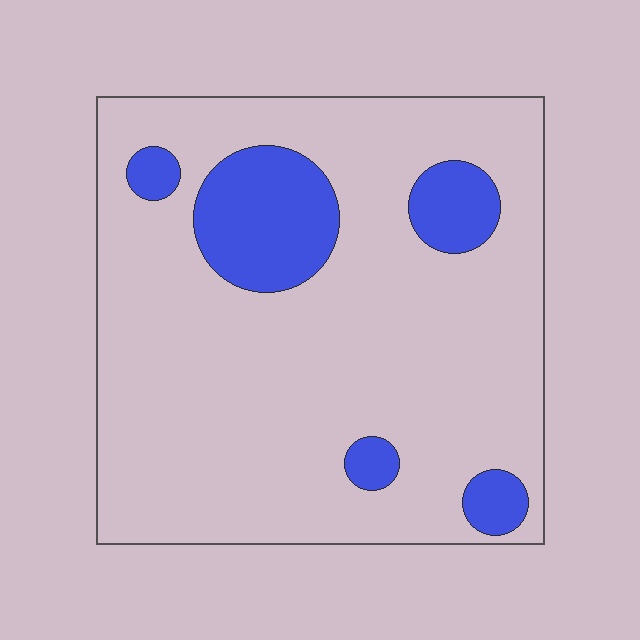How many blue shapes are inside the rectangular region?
5.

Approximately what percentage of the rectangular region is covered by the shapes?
Approximately 15%.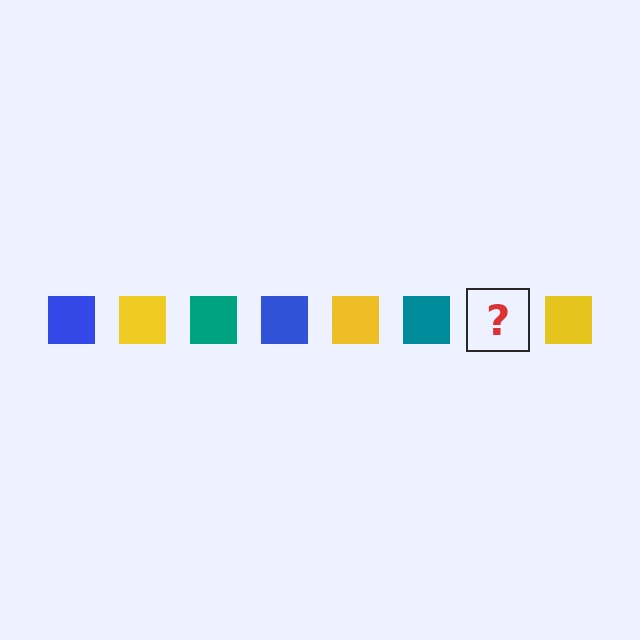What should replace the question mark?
The question mark should be replaced with a blue square.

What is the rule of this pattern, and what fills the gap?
The rule is that the pattern cycles through blue, yellow, teal squares. The gap should be filled with a blue square.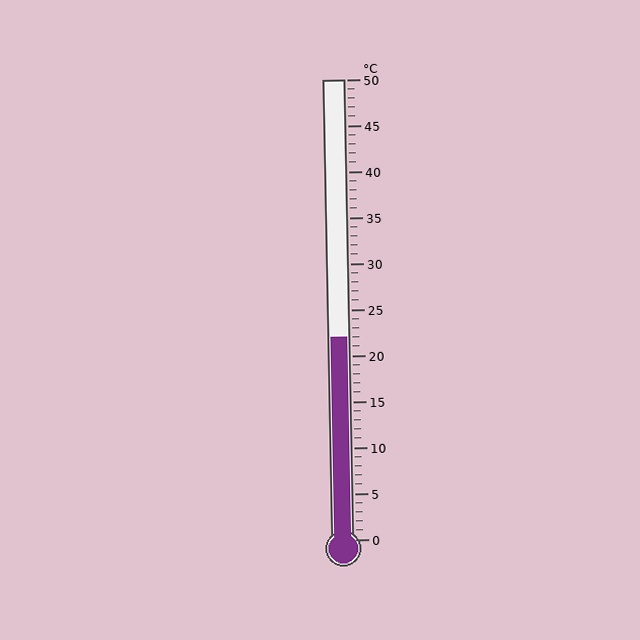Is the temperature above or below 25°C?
The temperature is below 25°C.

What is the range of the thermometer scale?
The thermometer scale ranges from 0°C to 50°C.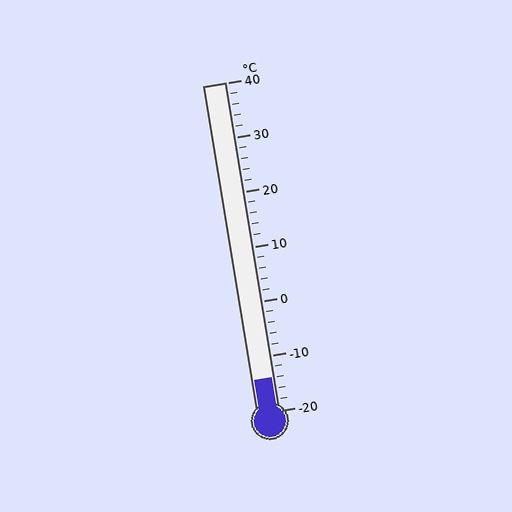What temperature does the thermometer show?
The thermometer shows approximately -14°C.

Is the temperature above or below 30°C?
The temperature is below 30°C.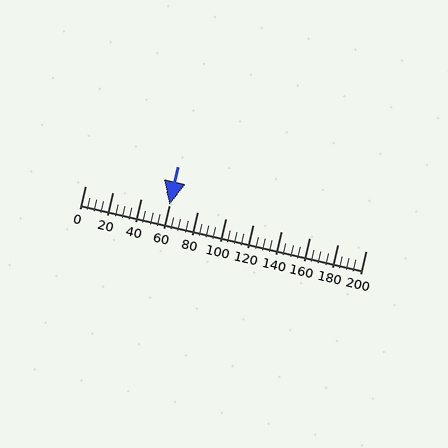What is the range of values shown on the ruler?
The ruler shows values from 0 to 200.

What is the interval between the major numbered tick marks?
The major tick marks are spaced 20 units apart.